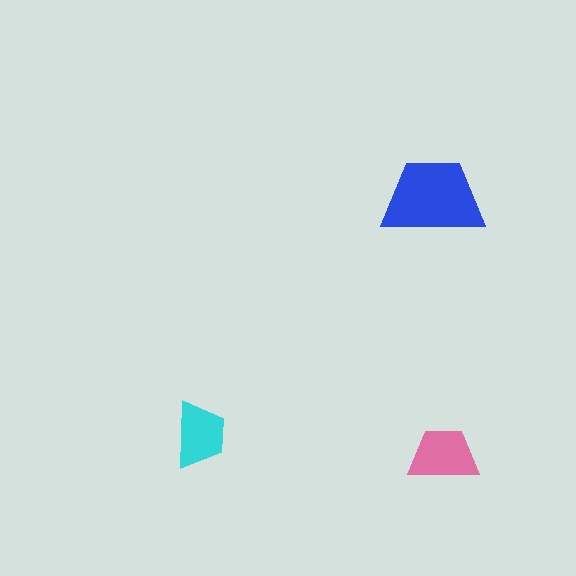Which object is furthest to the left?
The cyan trapezoid is leftmost.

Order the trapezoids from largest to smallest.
the blue one, the pink one, the cyan one.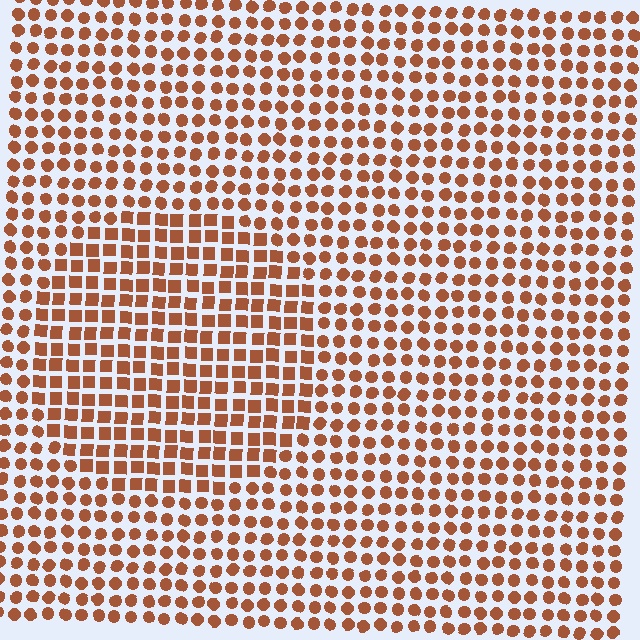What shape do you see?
I see a circle.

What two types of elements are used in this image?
The image uses squares inside the circle region and circles outside it.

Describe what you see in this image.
The image is filled with small brown elements arranged in a uniform grid. A circle-shaped region contains squares, while the surrounding area contains circles. The boundary is defined purely by the change in element shape.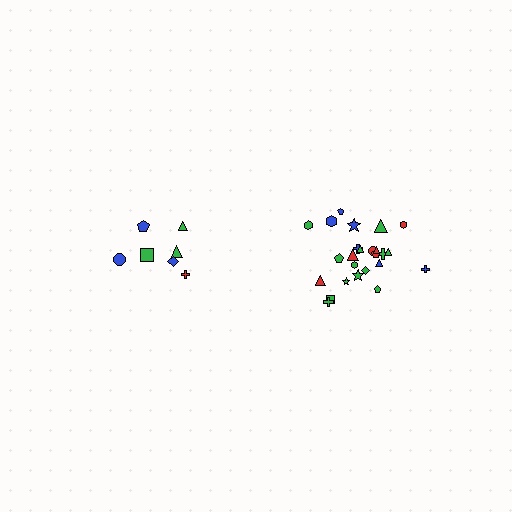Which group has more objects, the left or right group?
The right group.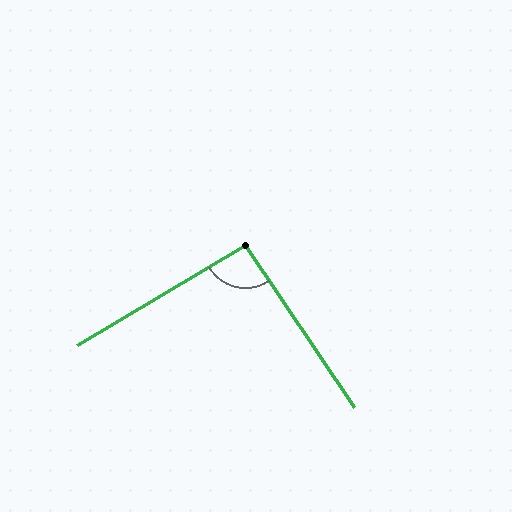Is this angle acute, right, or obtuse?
It is approximately a right angle.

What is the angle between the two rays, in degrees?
Approximately 93 degrees.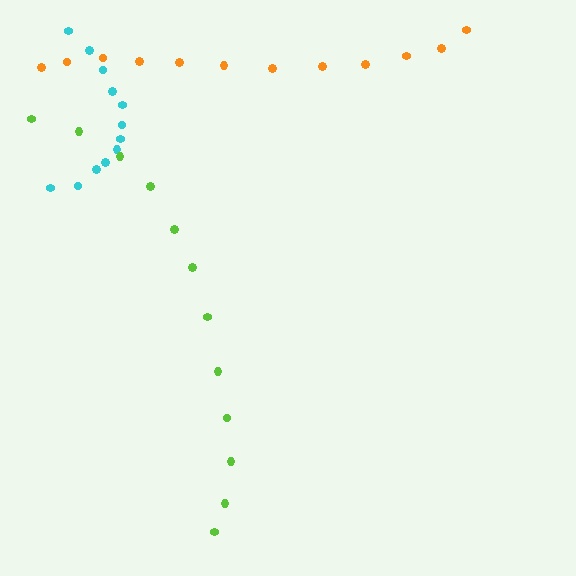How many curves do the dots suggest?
There are 3 distinct paths.